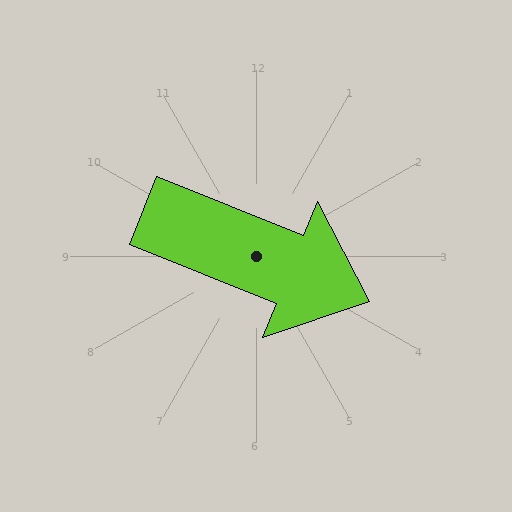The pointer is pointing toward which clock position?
Roughly 4 o'clock.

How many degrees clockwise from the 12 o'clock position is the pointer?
Approximately 112 degrees.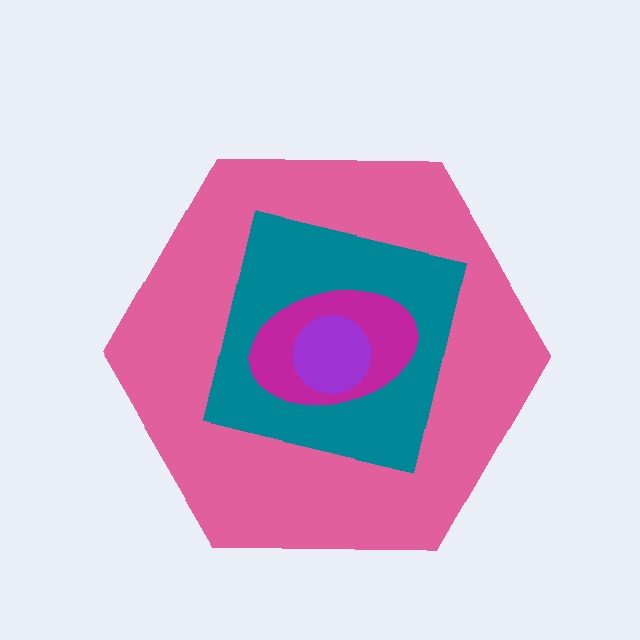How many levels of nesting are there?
4.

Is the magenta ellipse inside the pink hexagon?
Yes.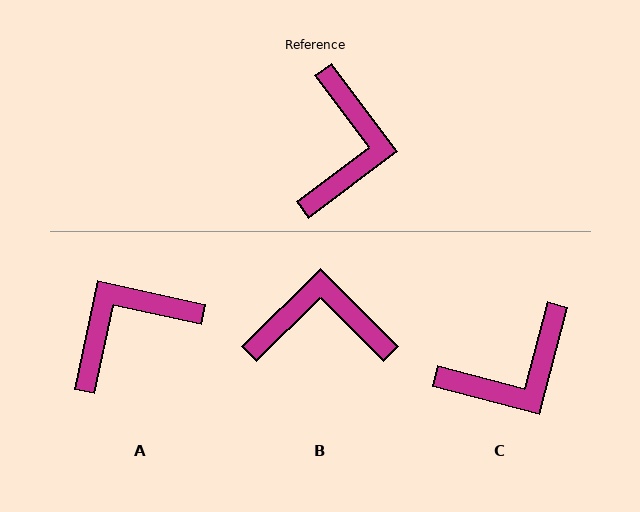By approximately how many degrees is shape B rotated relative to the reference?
Approximately 98 degrees counter-clockwise.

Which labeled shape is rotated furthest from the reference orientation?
A, about 131 degrees away.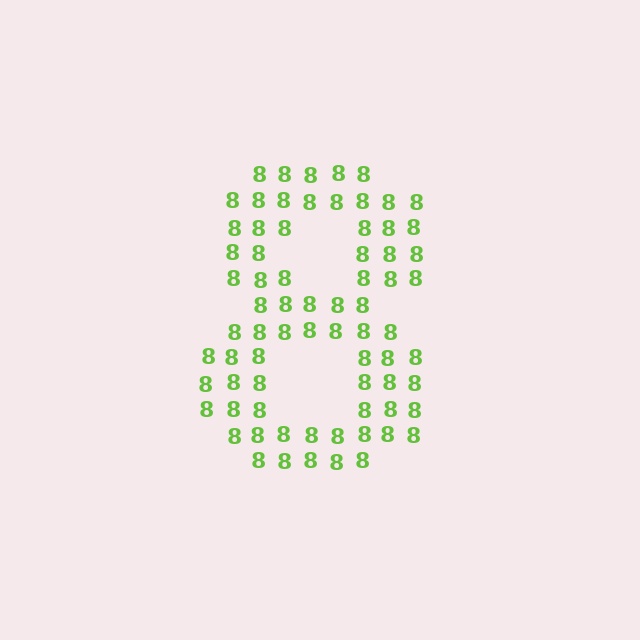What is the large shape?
The large shape is the digit 8.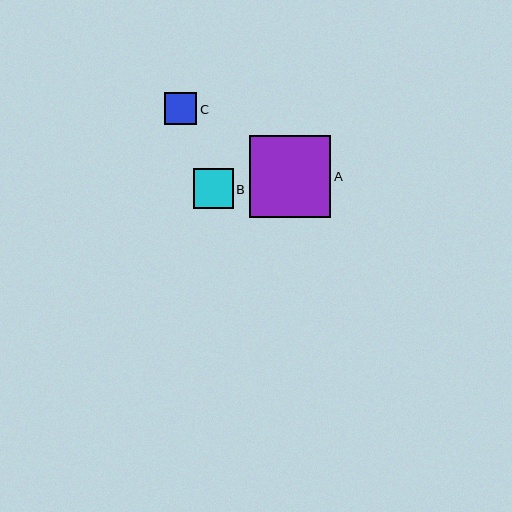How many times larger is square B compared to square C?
Square B is approximately 1.2 times the size of square C.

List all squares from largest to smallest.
From largest to smallest: A, B, C.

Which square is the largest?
Square A is the largest with a size of approximately 82 pixels.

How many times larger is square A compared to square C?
Square A is approximately 2.5 times the size of square C.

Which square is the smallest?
Square C is the smallest with a size of approximately 32 pixels.